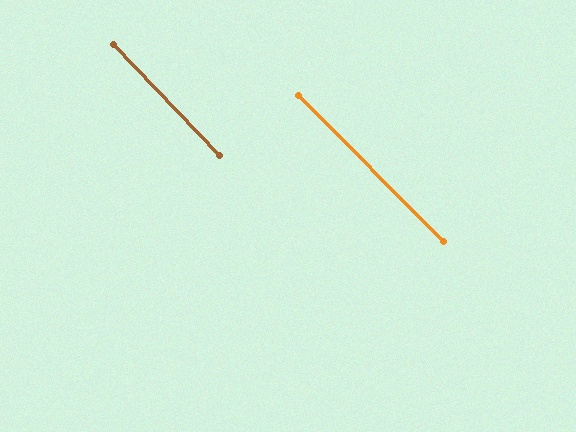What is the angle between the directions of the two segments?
Approximately 1 degree.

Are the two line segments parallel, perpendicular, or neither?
Parallel — their directions differ by only 1.0°.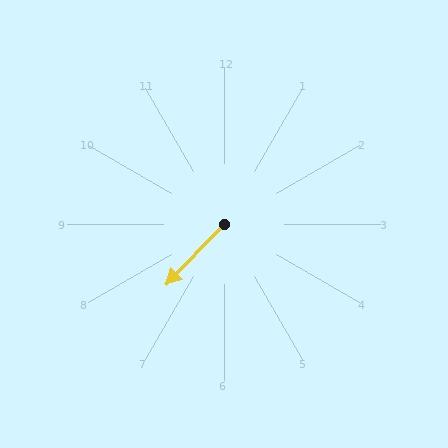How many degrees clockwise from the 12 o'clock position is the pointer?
Approximately 224 degrees.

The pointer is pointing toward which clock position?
Roughly 7 o'clock.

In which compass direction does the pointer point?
Southwest.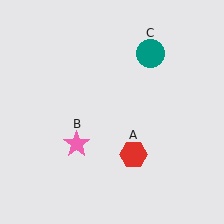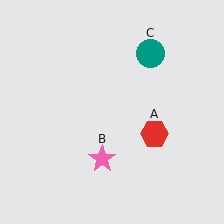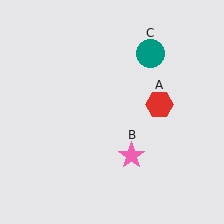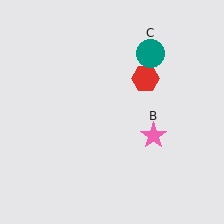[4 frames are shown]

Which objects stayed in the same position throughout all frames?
Teal circle (object C) remained stationary.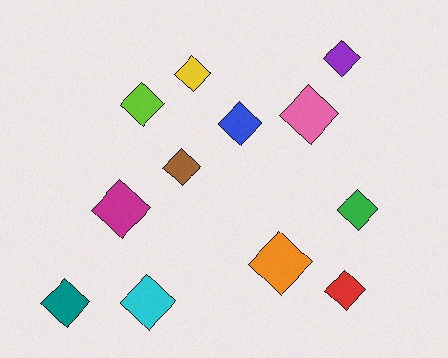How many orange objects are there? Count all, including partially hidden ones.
There is 1 orange object.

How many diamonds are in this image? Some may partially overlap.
There are 12 diamonds.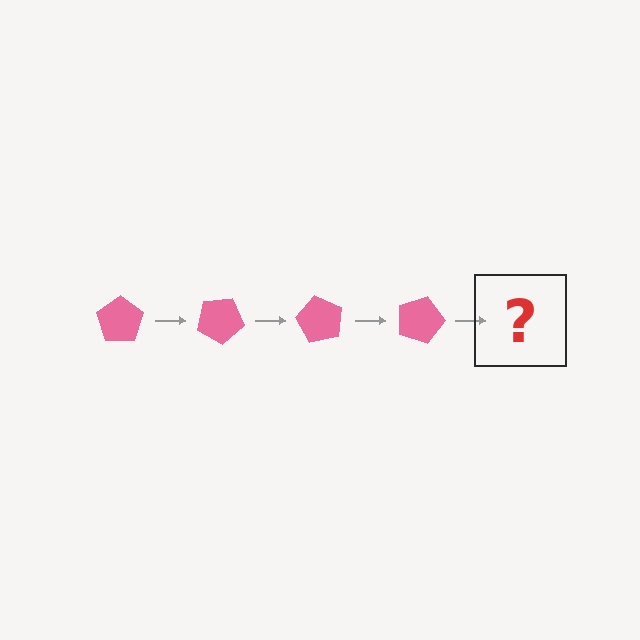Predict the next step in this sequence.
The next step is a pink pentagon rotated 120 degrees.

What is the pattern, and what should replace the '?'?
The pattern is that the pentagon rotates 30 degrees each step. The '?' should be a pink pentagon rotated 120 degrees.